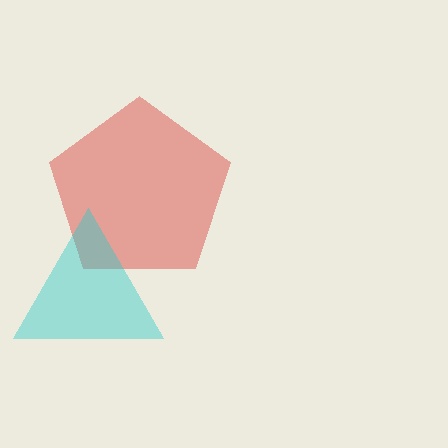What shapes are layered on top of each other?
The layered shapes are: a red pentagon, a cyan triangle.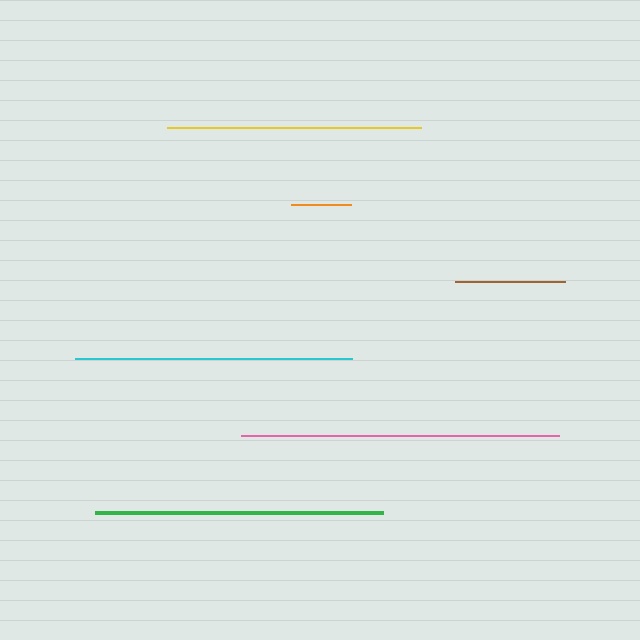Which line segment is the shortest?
The orange line is the shortest at approximately 61 pixels.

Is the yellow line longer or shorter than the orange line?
The yellow line is longer than the orange line.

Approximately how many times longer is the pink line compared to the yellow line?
The pink line is approximately 1.2 times the length of the yellow line.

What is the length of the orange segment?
The orange segment is approximately 61 pixels long.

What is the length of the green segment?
The green segment is approximately 288 pixels long.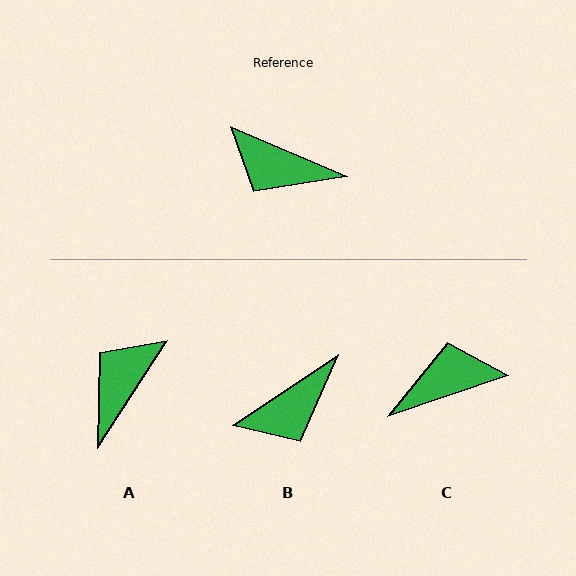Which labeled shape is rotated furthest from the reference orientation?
C, about 138 degrees away.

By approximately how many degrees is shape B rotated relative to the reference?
Approximately 57 degrees counter-clockwise.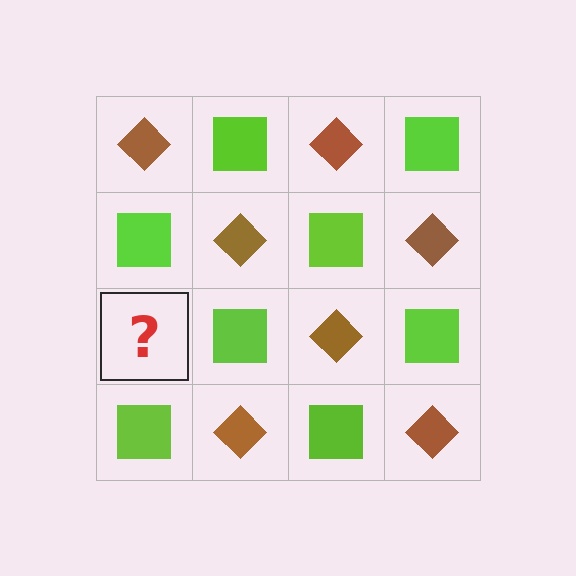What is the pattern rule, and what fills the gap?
The rule is that it alternates brown diamond and lime square in a checkerboard pattern. The gap should be filled with a brown diamond.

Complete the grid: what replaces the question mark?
The question mark should be replaced with a brown diamond.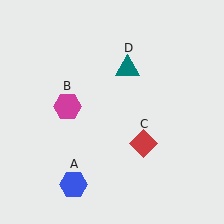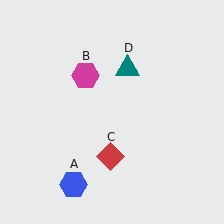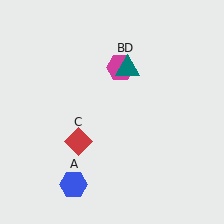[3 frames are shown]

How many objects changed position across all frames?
2 objects changed position: magenta hexagon (object B), red diamond (object C).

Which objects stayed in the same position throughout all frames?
Blue hexagon (object A) and teal triangle (object D) remained stationary.